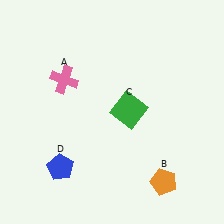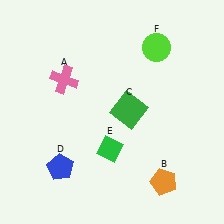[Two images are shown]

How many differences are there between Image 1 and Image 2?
There are 2 differences between the two images.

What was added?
A green diamond (E), a lime circle (F) were added in Image 2.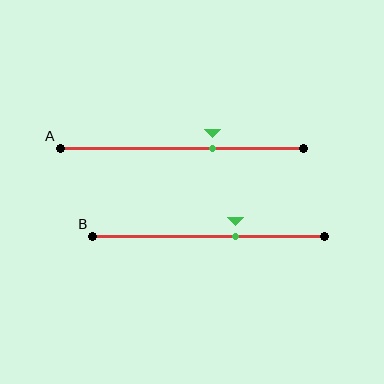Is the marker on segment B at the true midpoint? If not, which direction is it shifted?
No, the marker on segment B is shifted to the right by about 12% of the segment length.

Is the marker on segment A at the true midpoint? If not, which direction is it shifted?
No, the marker on segment A is shifted to the right by about 13% of the segment length.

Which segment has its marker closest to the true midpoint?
Segment B has its marker closest to the true midpoint.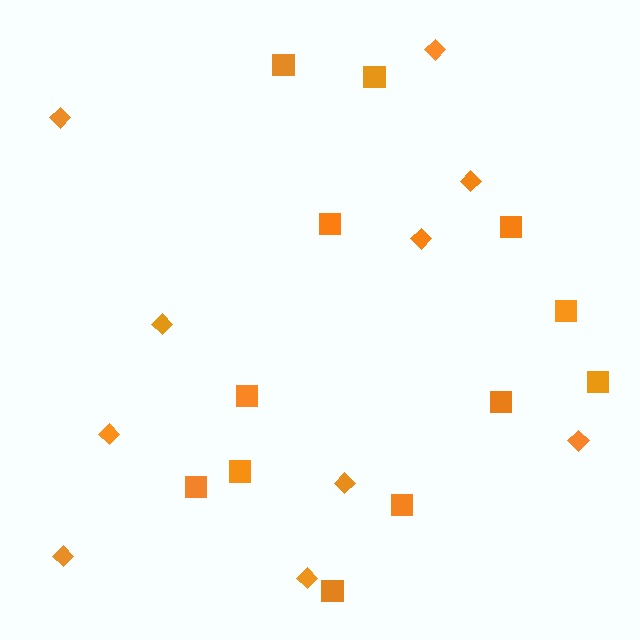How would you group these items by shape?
There are 2 groups: one group of diamonds (10) and one group of squares (12).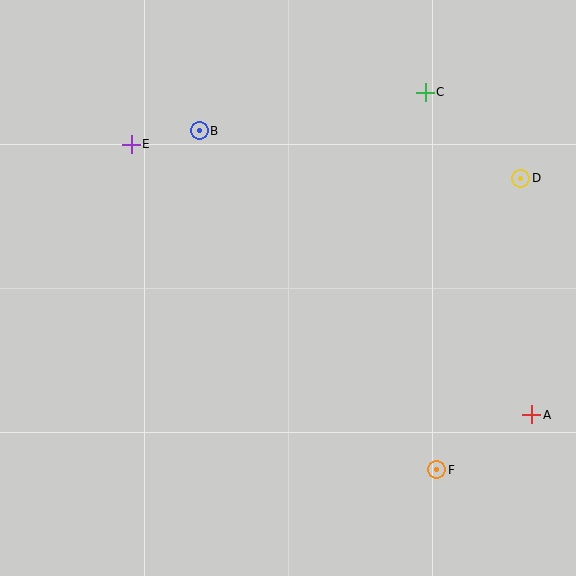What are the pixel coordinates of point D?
Point D is at (521, 178).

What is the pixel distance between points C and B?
The distance between C and B is 229 pixels.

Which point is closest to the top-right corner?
Point C is closest to the top-right corner.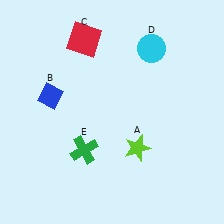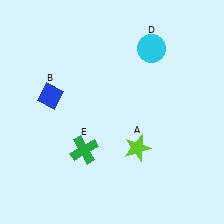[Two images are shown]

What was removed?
The red square (C) was removed in Image 2.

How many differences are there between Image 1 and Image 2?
There is 1 difference between the two images.